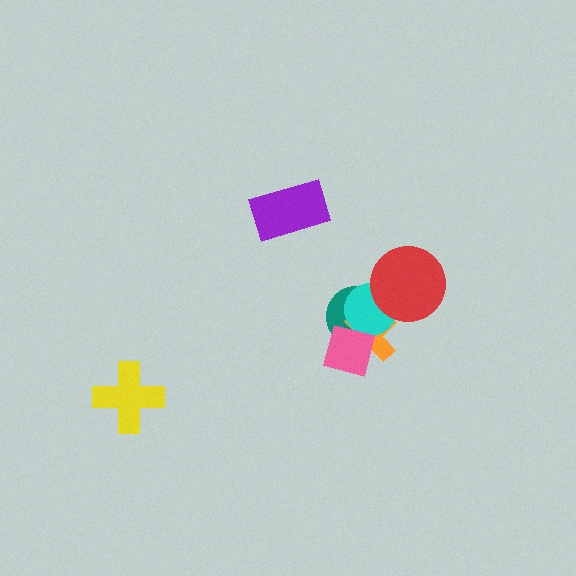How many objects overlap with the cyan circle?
4 objects overlap with the cyan circle.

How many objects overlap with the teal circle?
3 objects overlap with the teal circle.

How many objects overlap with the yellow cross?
0 objects overlap with the yellow cross.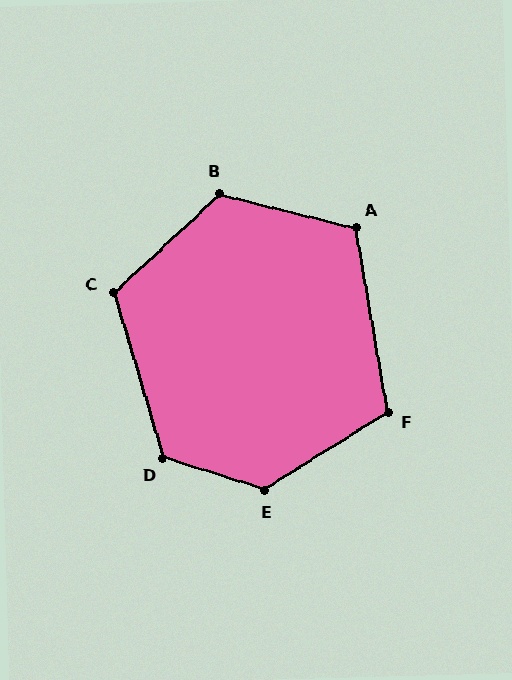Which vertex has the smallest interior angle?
F, at approximately 113 degrees.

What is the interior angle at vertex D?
Approximately 124 degrees (obtuse).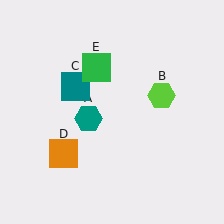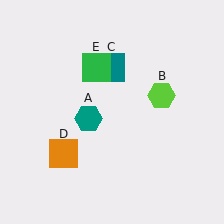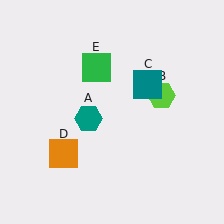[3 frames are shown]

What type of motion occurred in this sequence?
The teal square (object C) rotated clockwise around the center of the scene.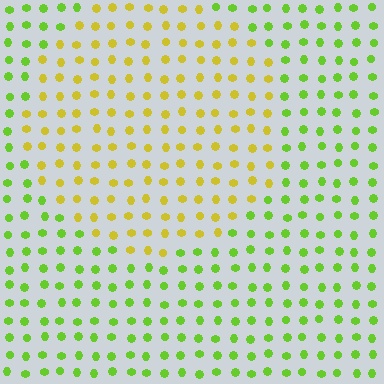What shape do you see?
I see a circle.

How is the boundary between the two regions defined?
The boundary is defined purely by a slight shift in hue (about 43 degrees). Spacing, size, and orientation are identical on both sides.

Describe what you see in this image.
The image is filled with small lime elements in a uniform arrangement. A circle-shaped region is visible where the elements are tinted to a slightly different hue, forming a subtle color boundary.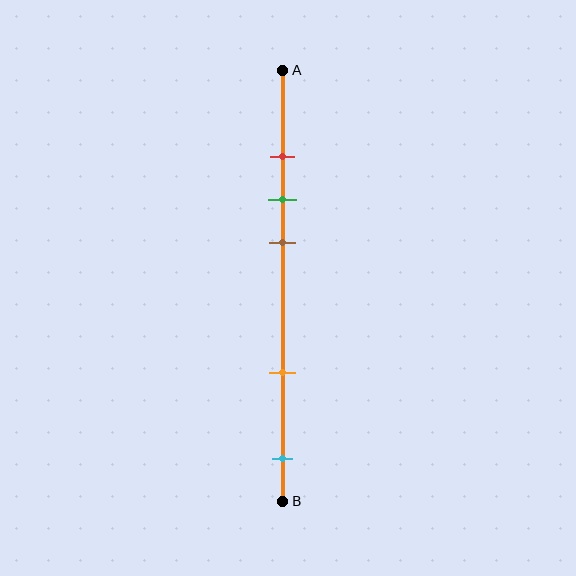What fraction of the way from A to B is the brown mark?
The brown mark is approximately 40% (0.4) of the way from A to B.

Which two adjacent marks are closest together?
The red and green marks are the closest adjacent pair.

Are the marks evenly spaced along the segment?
No, the marks are not evenly spaced.